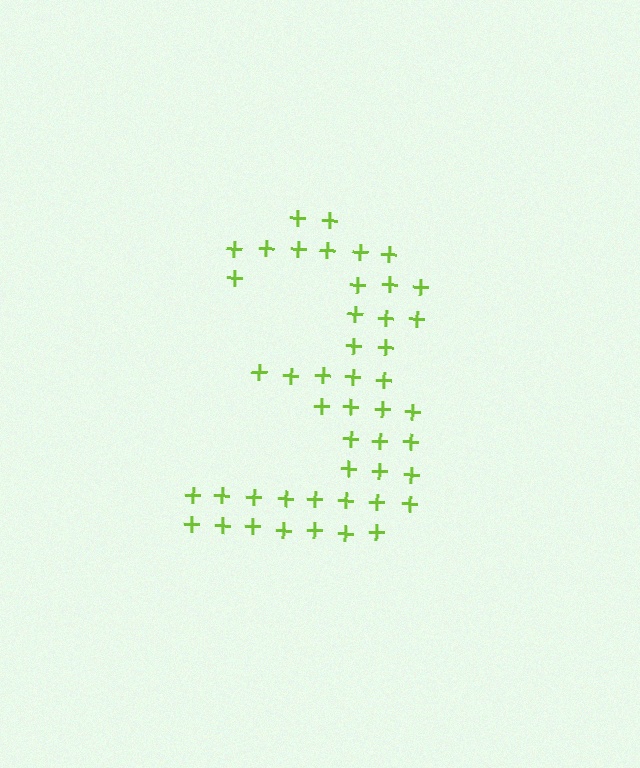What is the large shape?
The large shape is the digit 3.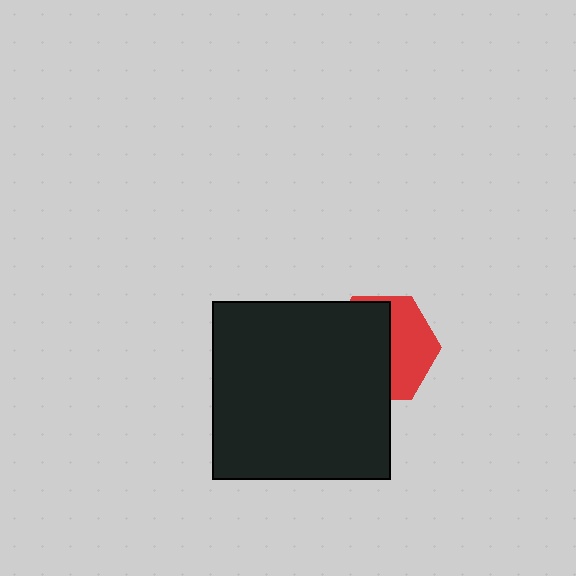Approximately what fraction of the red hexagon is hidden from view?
Roughly 58% of the red hexagon is hidden behind the black square.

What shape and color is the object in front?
The object in front is a black square.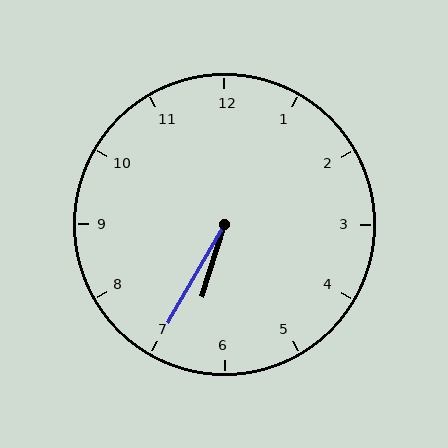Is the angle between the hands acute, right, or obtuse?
It is acute.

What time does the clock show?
6:35.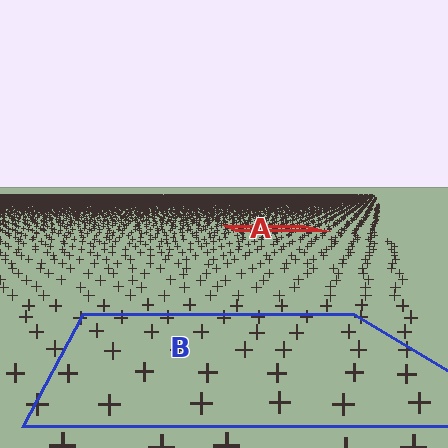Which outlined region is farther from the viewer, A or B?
Region A is farther from the viewer — the texture elements inside it appear smaller and more densely packed.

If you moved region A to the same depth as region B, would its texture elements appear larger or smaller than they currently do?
They would appear larger. At a closer depth, the same texture elements are projected at a bigger on-screen size.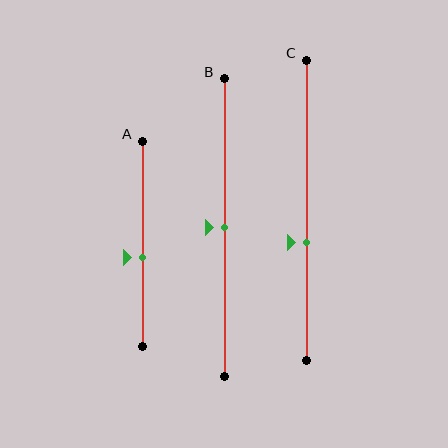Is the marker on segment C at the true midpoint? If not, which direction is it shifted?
No, the marker on segment C is shifted downward by about 10% of the segment length.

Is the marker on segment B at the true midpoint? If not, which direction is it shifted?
Yes, the marker on segment B is at the true midpoint.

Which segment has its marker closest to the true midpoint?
Segment B has its marker closest to the true midpoint.